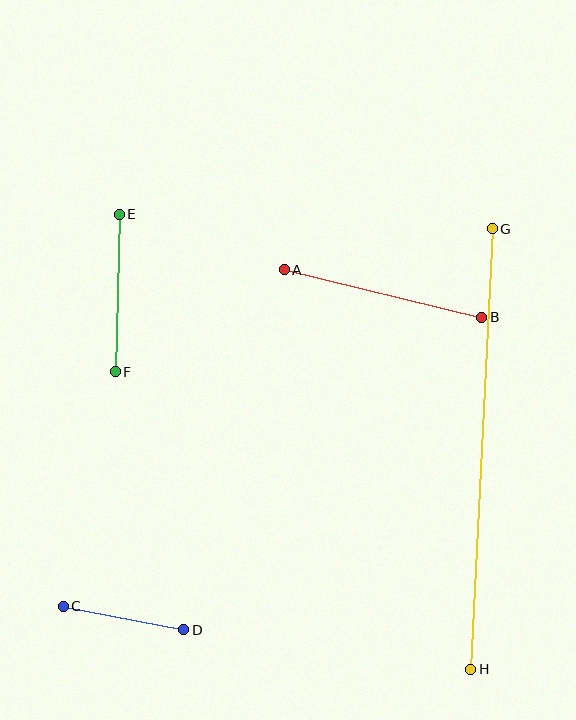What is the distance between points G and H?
The distance is approximately 441 pixels.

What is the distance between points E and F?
The distance is approximately 158 pixels.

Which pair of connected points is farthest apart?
Points G and H are farthest apart.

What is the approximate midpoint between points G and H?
The midpoint is at approximately (482, 449) pixels.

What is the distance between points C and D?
The distance is approximately 123 pixels.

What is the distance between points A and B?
The distance is approximately 203 pixels.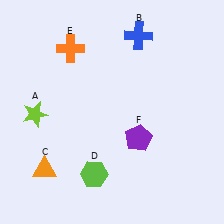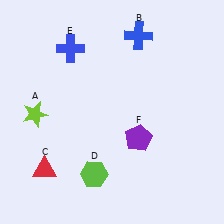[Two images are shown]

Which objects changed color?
C changed from orange to red. E changed from orange to blue.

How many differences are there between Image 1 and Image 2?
There are 2 differences between the two images.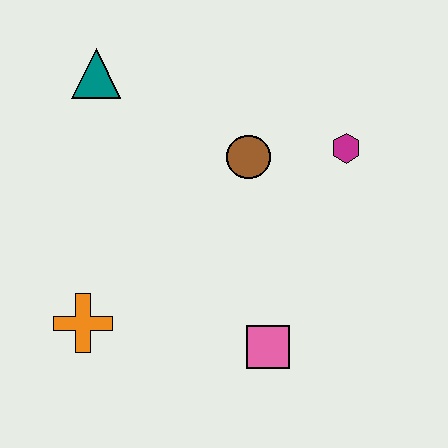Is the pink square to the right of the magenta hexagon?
No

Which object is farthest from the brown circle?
The orange cross is farthest from the brown circle.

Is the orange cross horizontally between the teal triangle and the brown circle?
No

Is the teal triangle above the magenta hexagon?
Yes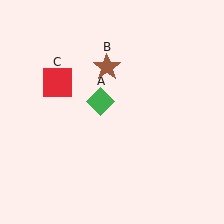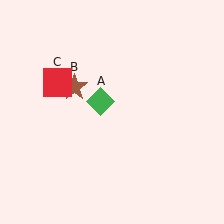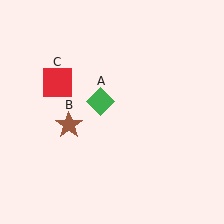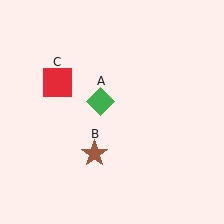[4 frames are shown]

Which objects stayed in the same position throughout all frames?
Green diamond (object A) and red square (object C) remained stationary.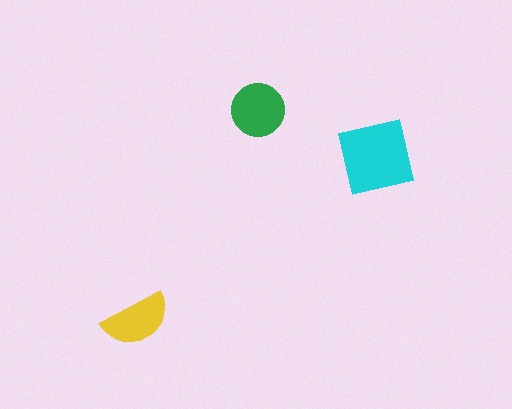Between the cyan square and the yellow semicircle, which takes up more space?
The cyan square.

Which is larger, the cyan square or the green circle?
The cyan square.